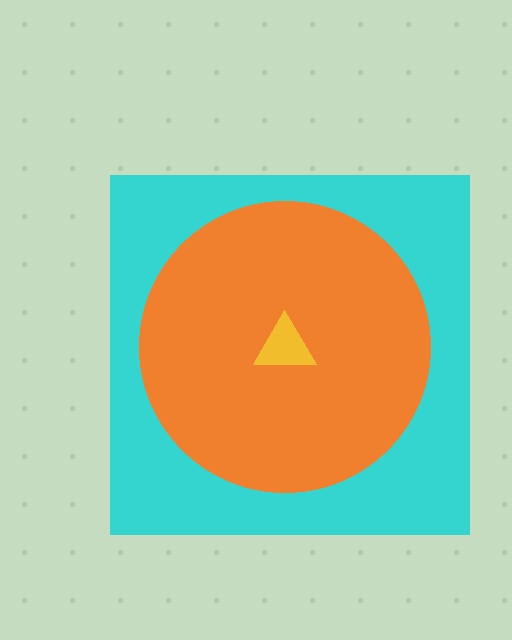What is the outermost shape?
The cyan square.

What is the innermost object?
The yellow triangle.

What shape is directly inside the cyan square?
The orange circle.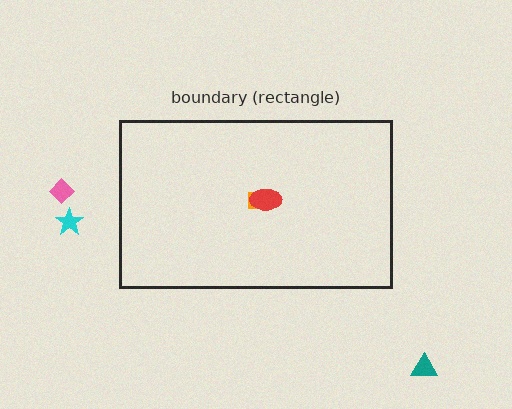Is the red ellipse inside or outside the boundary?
Inside.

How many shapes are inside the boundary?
2 inside, 3 outside.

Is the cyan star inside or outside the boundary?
Outside.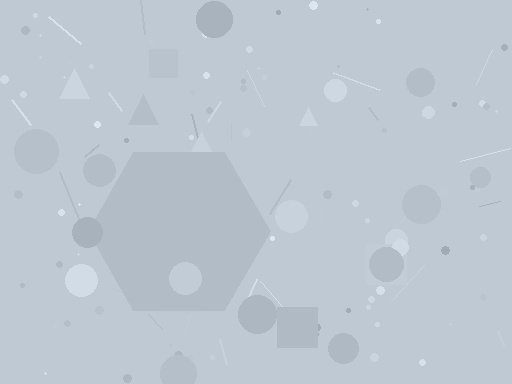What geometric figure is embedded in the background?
A hexagon is embedded in the background.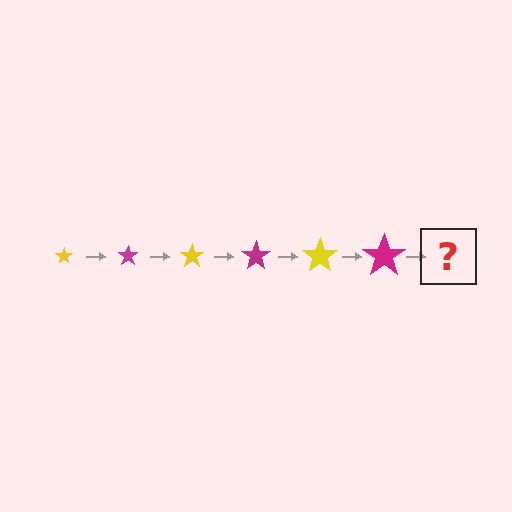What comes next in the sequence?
The next element should be a yellow star, larger than the previous one.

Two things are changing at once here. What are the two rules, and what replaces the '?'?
The two rules are that the star grows larger each step and the color cycles through yellow and magenta. The '?' should be a yellow star, larger than the previous one.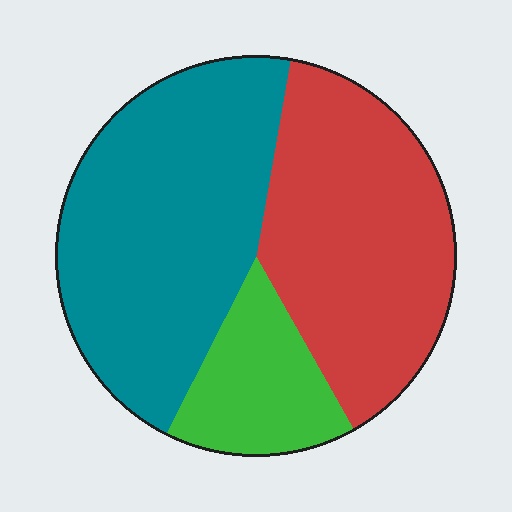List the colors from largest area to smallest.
From largest to smallest: teal, red, green.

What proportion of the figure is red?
Red covers 39% of the figure.